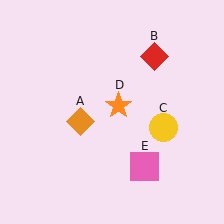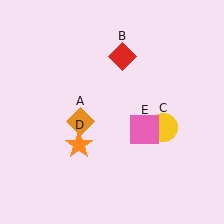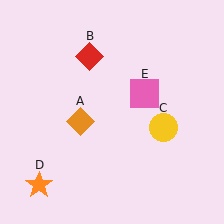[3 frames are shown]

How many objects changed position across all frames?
3 objects changed position: red diamond (object B), orange star (object D), pink square (object E).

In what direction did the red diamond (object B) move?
The red diamond (object B) moved left.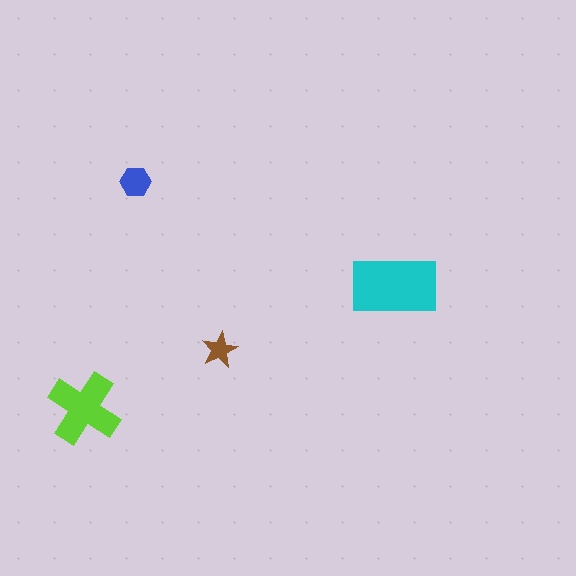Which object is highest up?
The blue hexagon is topmost.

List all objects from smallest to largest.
The brown star, the blue hexagon, the lime cross, the cyan rectangle.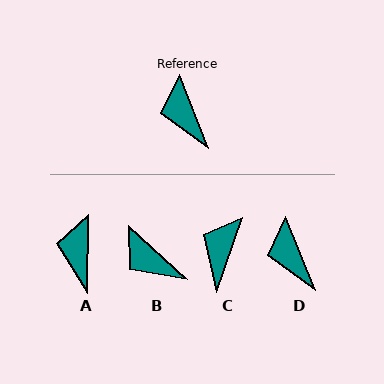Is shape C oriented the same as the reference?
No, it is off by about 41 degrees.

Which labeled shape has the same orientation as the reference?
D.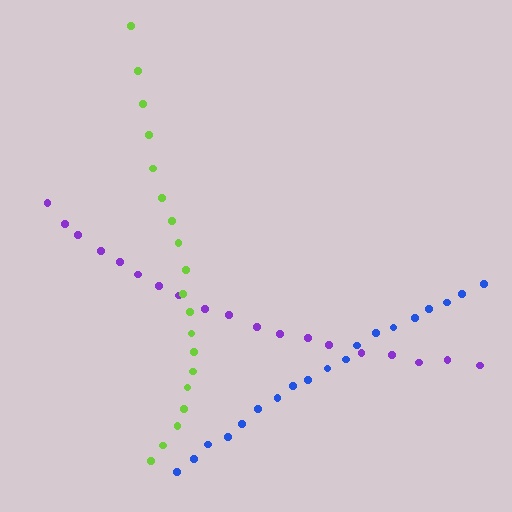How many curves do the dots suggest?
There are 3 distinct paths.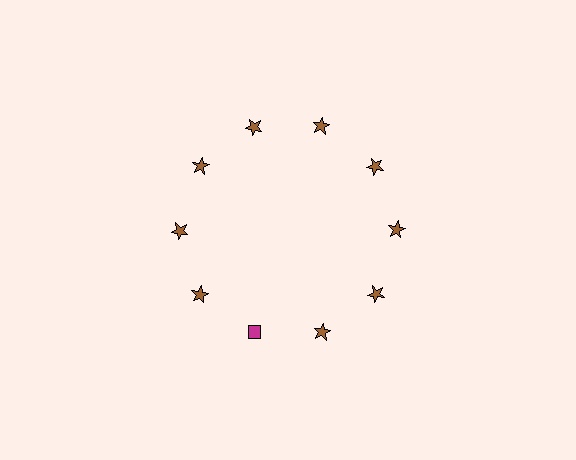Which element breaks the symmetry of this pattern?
The magenta diamond at roughly the 7 o'clock position breaks the symmetry. All other shapes are brown stars.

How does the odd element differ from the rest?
It differs in both color (magenta instead of brown) and shape (diamond instead of star).